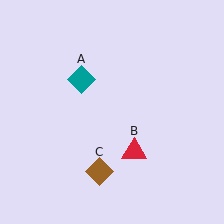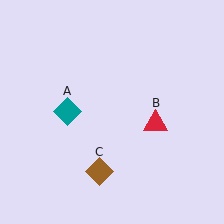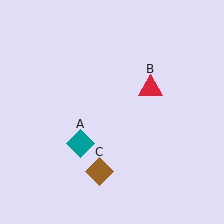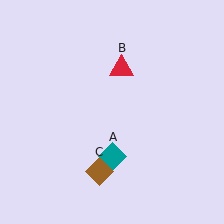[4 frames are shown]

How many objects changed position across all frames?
2 objects changed position: teal diamond (object A), red triangle (object B).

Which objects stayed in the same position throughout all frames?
Brown diamond (object C) remained stationary.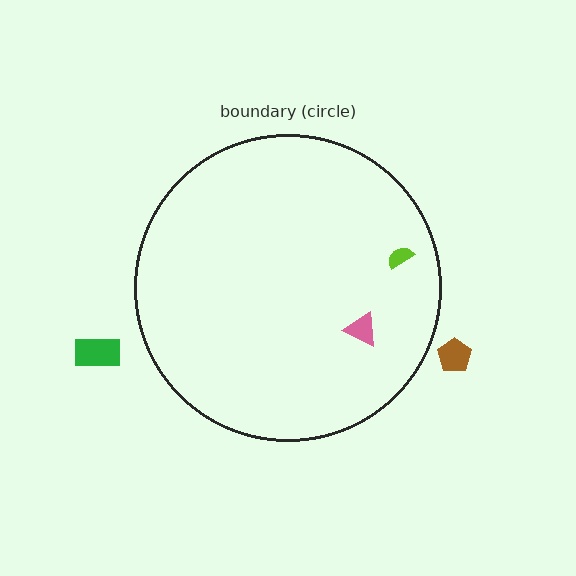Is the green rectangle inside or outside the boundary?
Outside.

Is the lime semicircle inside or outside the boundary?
Inside.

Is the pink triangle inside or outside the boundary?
Inside.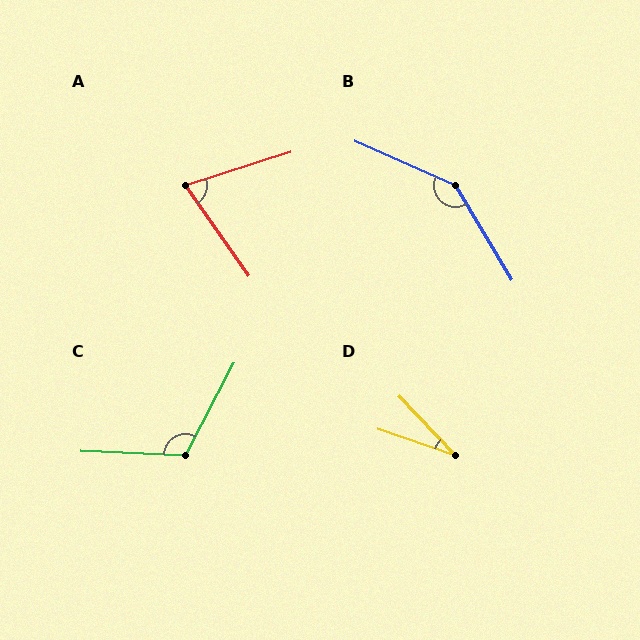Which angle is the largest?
B, at approximately 145 degrees.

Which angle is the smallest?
D, at approximately 28 degrees.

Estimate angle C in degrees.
Approximately 115 degrees.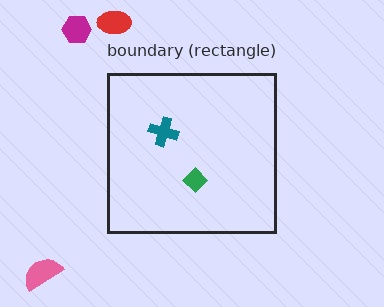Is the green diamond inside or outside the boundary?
Inside.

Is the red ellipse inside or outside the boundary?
Outside.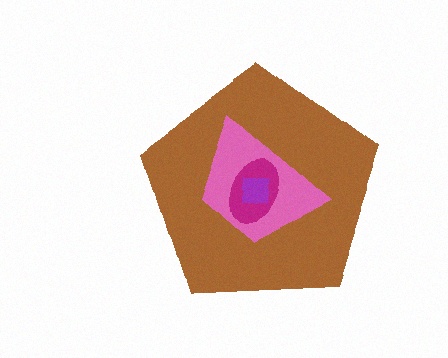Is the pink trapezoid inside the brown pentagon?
Yes.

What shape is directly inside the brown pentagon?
The pink trapezoid.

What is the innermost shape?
The purple square.